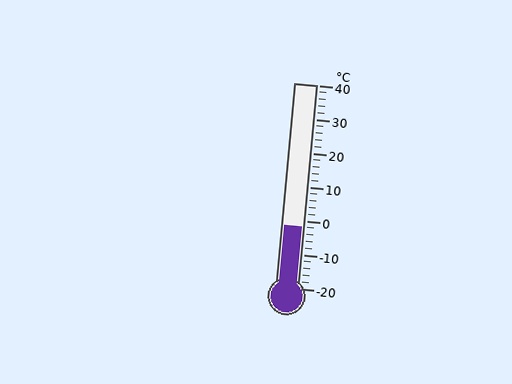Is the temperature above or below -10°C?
The temperature is above -10°C.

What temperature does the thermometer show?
The thermometer shows approximately -2°C.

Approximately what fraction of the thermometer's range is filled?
The thermometer is filled to approximately 30% of its range.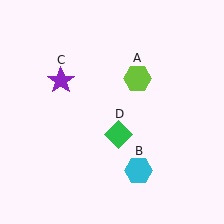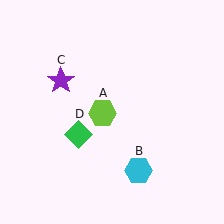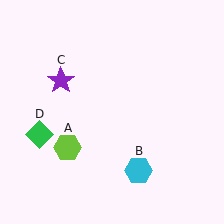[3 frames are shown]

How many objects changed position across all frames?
2 objects changed position: lime hexagon (object A), green diamond (object D).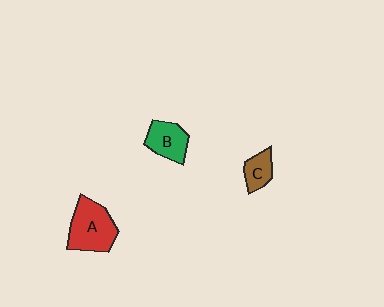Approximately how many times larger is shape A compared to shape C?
Approximately 2.2 times.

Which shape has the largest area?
Shape A (red).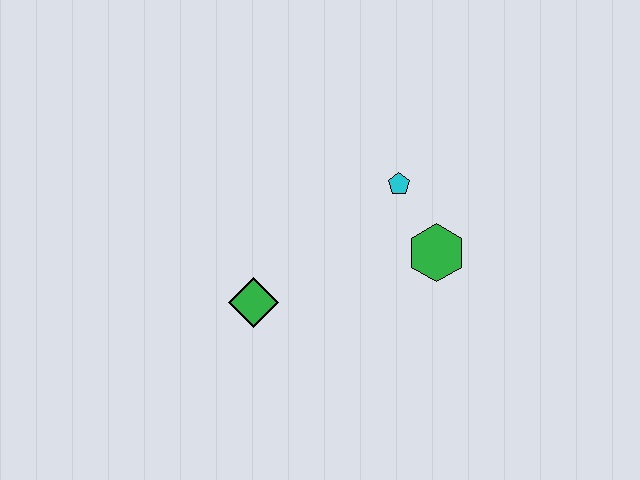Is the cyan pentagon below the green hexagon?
No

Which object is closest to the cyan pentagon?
The green hexagon is closest to the cyan pentagon.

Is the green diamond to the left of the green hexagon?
Yes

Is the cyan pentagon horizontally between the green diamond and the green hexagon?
Yes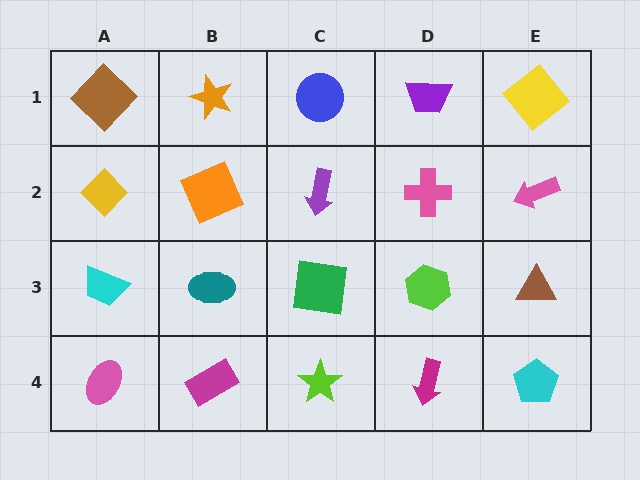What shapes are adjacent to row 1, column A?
A yellow diamond (row 2, column A), an orange star (row 1, column B).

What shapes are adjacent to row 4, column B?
A teal ellipse (row 3, column B), a pink ellipse (row 4, column A), a lime star (row 4, column C).